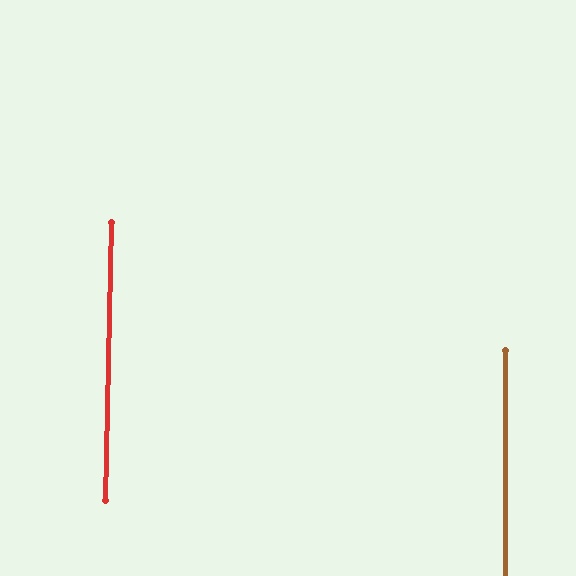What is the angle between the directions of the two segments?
Approximately 1 degree.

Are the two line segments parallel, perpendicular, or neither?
Parallel — their directions differ by only 1.0°.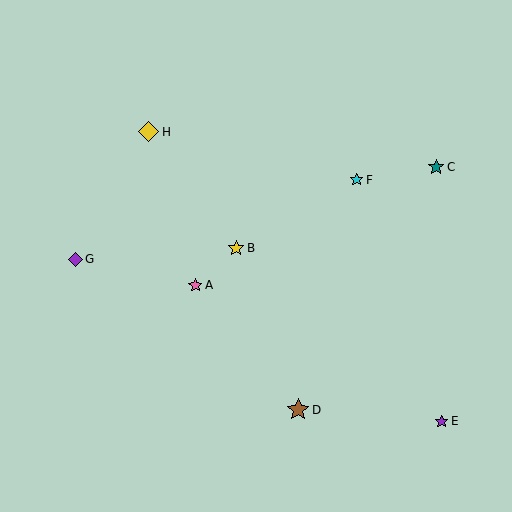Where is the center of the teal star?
The center of the teal star is at (436, 167).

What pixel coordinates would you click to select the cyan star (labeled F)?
Click at (356, 180) to select the cyan star F.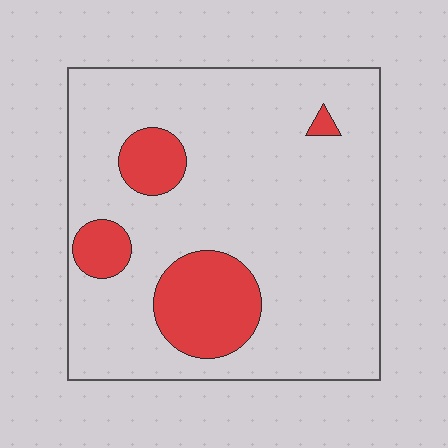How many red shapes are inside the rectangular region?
4.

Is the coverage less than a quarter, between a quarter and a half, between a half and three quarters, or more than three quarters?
Less than a quarter.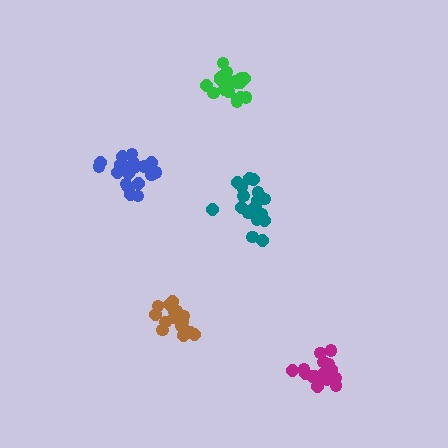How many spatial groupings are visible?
There are 5 spatial groupings.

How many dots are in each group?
Group 1: 17 dots, Group 2: 19 dots, Group 3: 19 dots, Group 4: 20 dots, Group 5: 16 dots (91 total).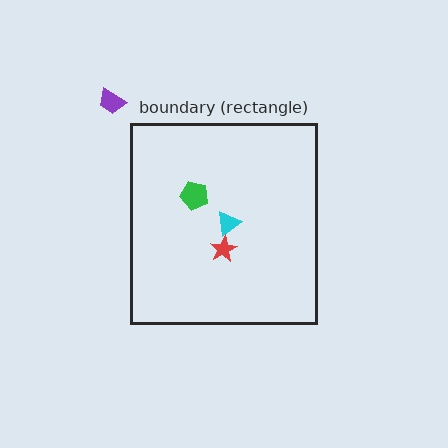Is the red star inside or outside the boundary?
Inside.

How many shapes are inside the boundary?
3 inside, 1 outside.